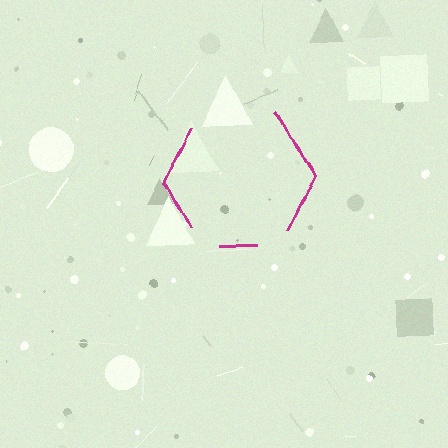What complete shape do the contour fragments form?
The contour fragments form a hexagon.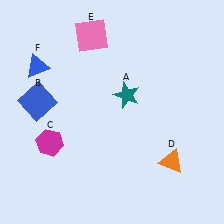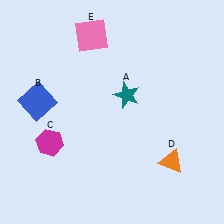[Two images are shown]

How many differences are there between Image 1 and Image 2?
There is 1 difference between the two images.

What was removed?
The blue triangle (F) was removed in Image 2.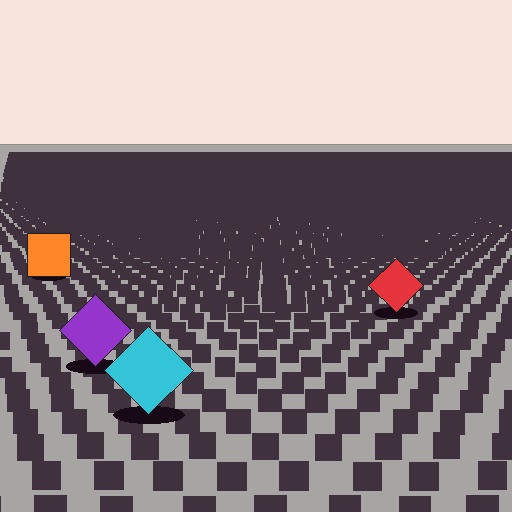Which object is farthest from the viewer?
The orange square is farthest from the viewer. It appears smaller and the ground texture around it is denser.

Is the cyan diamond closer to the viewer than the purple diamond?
Yes. The cyan diamond is closer — you can tell from the texture gradient: the ground texture is coarser near it.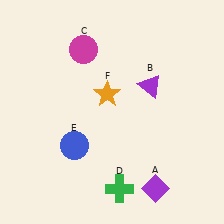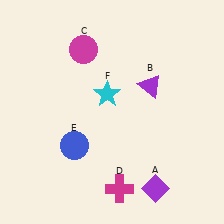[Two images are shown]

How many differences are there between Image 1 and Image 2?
There are 2 differences between the two images.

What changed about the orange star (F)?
In Image 1, F is orange. In Image 2, it changed to cyan.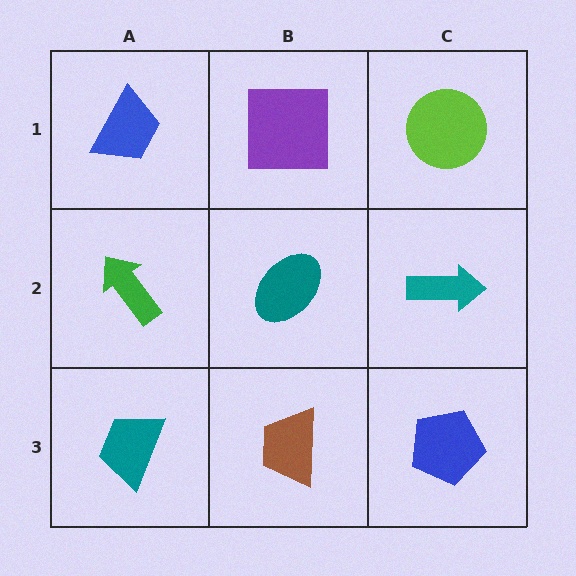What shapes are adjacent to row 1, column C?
A teal arrow (row 2, column C), a purple square (row 1, column B).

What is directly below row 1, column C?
A teal arrow.